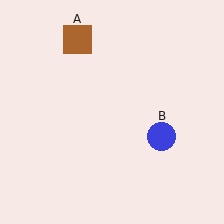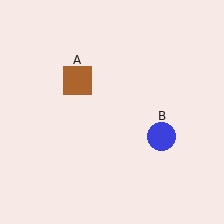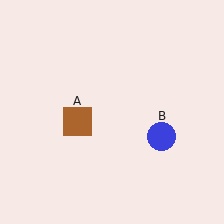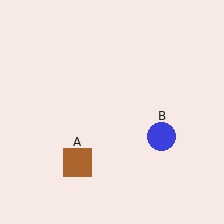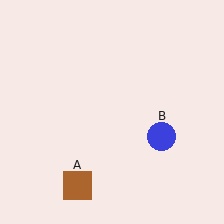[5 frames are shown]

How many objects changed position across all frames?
1 object changed position: brown square (object A).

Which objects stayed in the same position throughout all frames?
Blue circle (object B) remained stationary.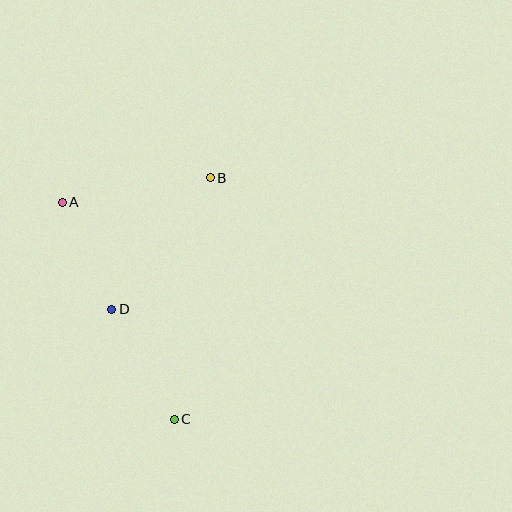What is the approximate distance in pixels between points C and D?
The distance between C and D is approximately 127 pixels.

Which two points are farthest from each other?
Points B and C are farthest from each other.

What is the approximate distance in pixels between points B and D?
The distance between B and D is approximately 164 pixels.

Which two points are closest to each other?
Points A and D are closest to each other.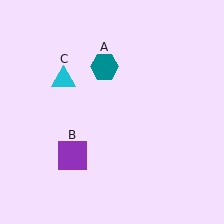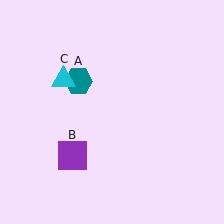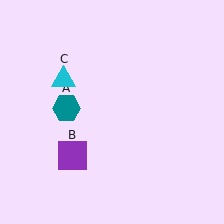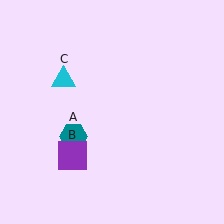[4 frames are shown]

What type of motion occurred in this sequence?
The teal hexagon (object A) rotated counterclockwise around the center of the scene.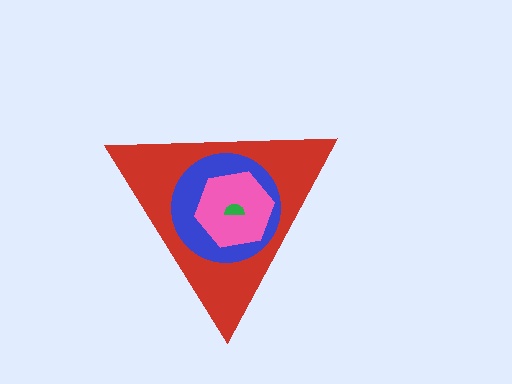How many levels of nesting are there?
4.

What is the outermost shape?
The red triangle.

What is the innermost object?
The green semicircle.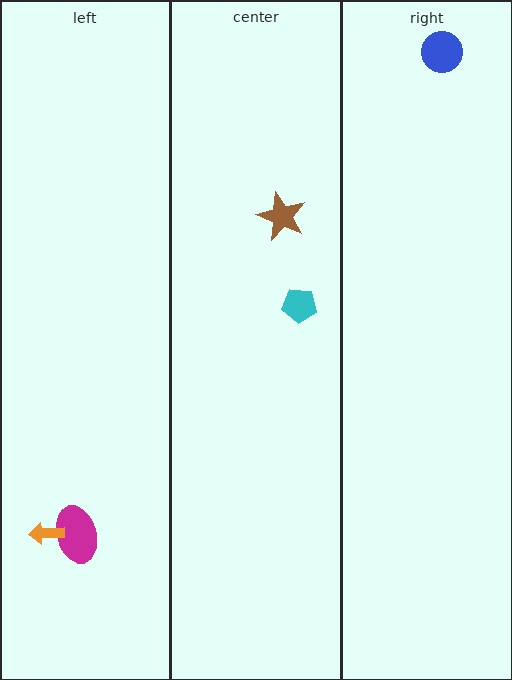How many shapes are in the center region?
2.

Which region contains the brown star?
The center region.